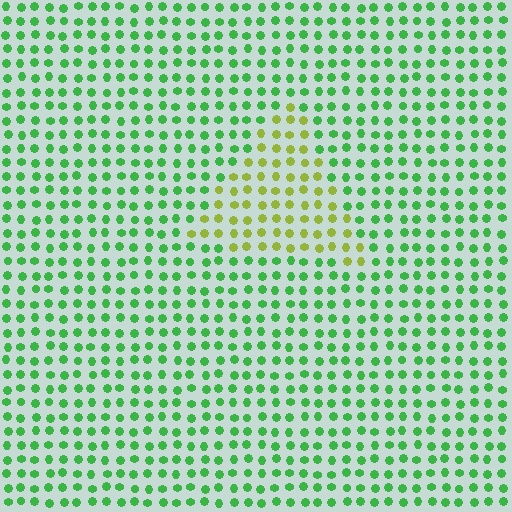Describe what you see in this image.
The image is filled with small green elements in a uniform arrangement. A triangle-shaped region is visible where the elements are tinted to a slightly different hue, forming a subtle color boundary.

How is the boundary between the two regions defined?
The boundary is defined purely by a slight shift in hue (about 49 degrees). Spacing, size, and orientation are identical on both sides.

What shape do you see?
I see a triangle.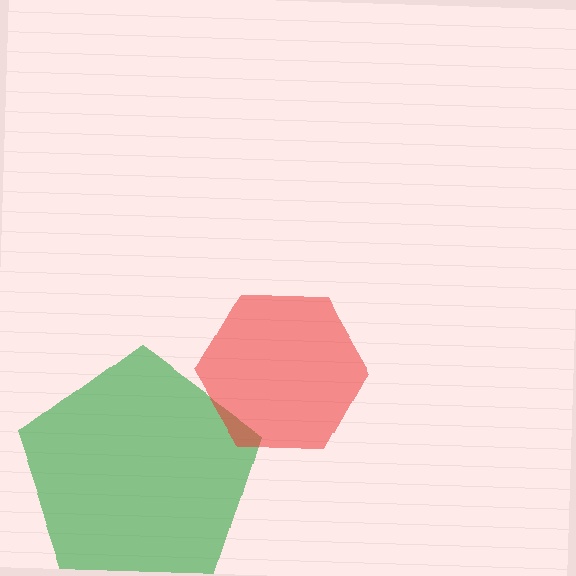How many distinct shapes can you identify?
There are 2 distinct shapes: a green pentagon, a red hexagon.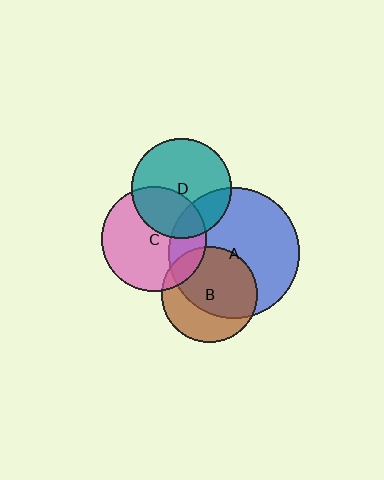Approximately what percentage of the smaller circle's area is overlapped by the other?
Approximately 20%.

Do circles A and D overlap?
Yes.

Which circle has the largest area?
Circle A (blue).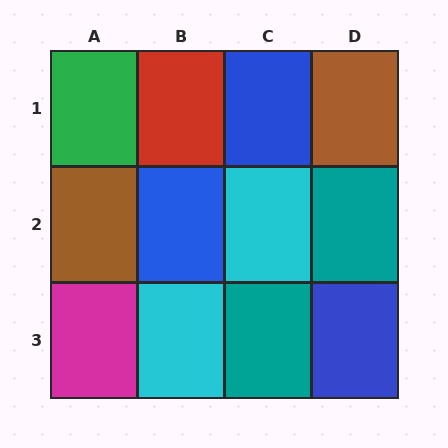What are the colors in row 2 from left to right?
Brown, blue, cyan, teal.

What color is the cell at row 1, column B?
Red.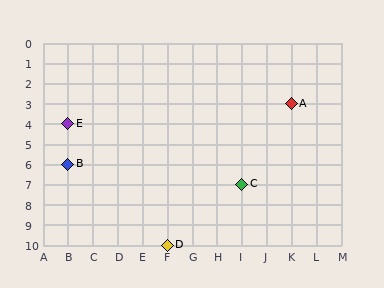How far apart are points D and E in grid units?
Points D and E are 4 columns and 6 rows apart (about 7.2 grid units diagonally).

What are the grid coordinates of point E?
Point E is at grid coordinates (B, 4).